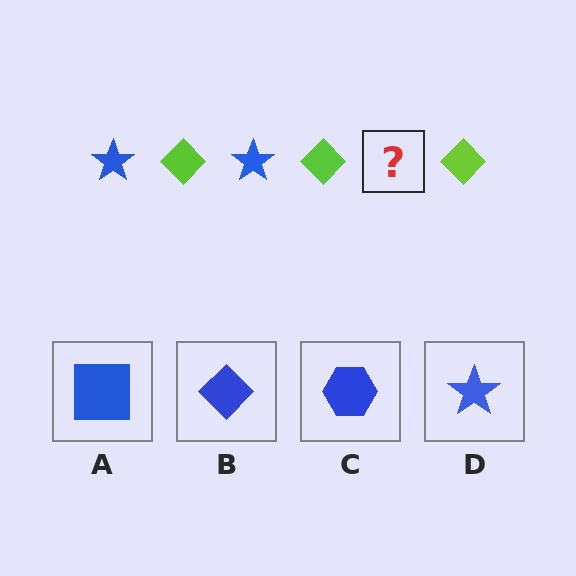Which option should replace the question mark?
Option D.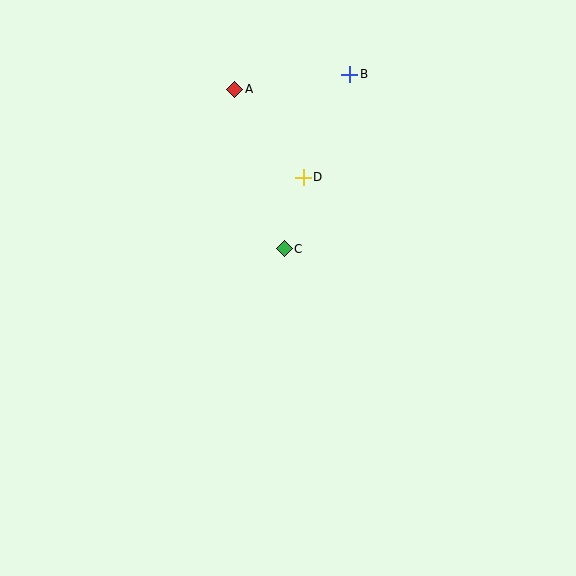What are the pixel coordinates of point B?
Point B is at (350, 74).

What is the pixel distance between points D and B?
The distance between D and B is 113 pixels.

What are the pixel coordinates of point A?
Point A is at (235, 89).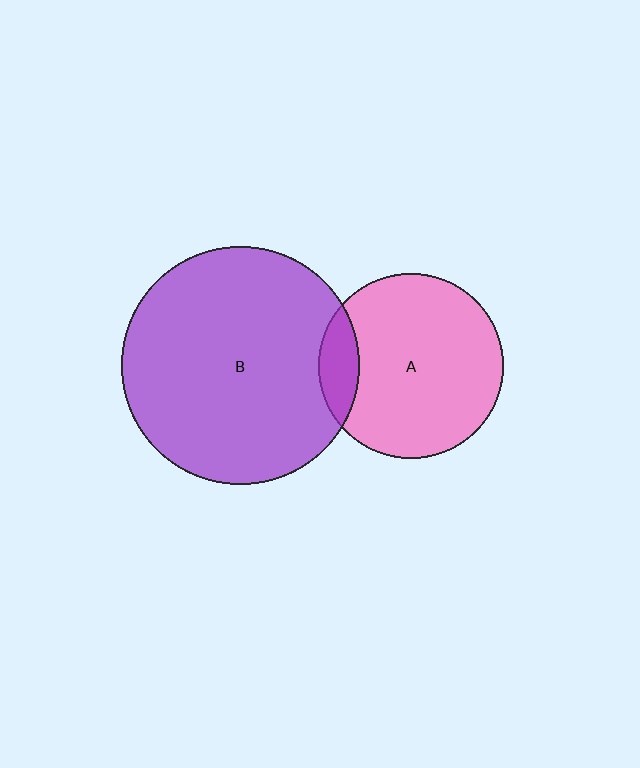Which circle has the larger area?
Circle B (purple).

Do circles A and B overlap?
Yes.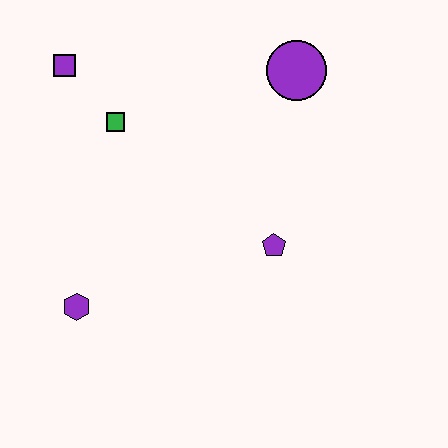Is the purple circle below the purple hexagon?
No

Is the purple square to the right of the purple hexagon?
No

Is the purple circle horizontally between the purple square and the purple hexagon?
No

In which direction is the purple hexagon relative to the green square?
The purple hexagon is below the green square.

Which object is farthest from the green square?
The purple pentagon is farthest from the green square.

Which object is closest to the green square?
The purple square is closest to the green square.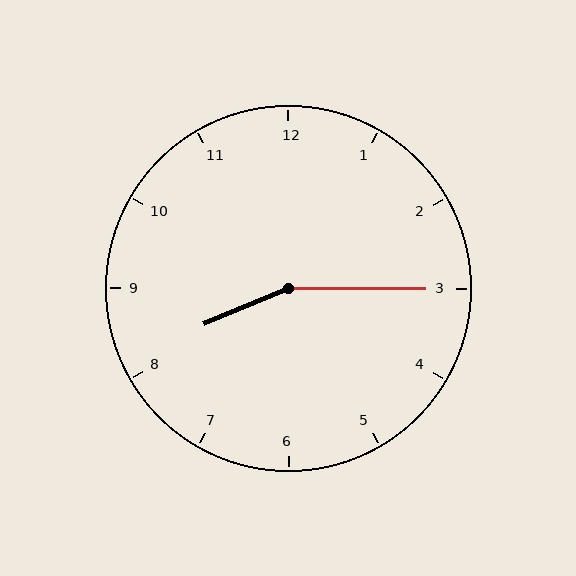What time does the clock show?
8:15.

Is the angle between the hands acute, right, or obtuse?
It is obtuse.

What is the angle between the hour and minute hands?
Approximately 158 degrees.